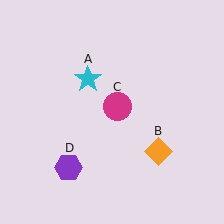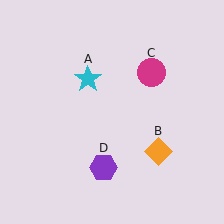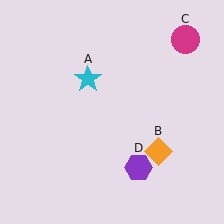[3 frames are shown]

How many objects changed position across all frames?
2 objects changed position: magenta circle (object C), purple hexagon (object D).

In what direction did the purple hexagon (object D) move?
The purple hexagon (object D) moved right.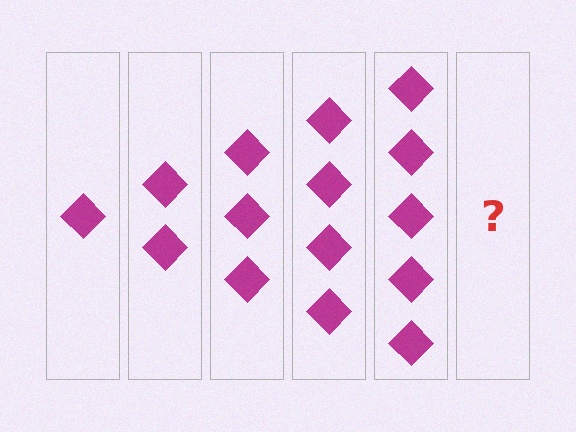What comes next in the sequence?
The next element should be 6 diamonds.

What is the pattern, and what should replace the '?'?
The pattern is that each step adds one more diamond. The '?' should be 6 diamonds.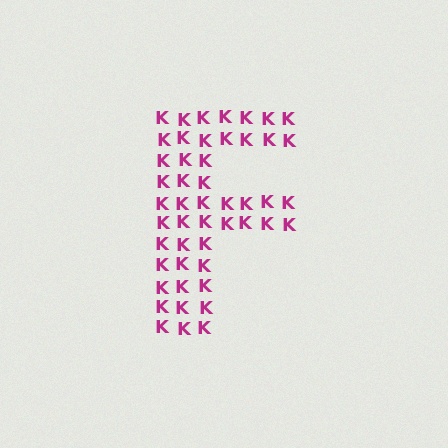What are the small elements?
The small elements are letter K's.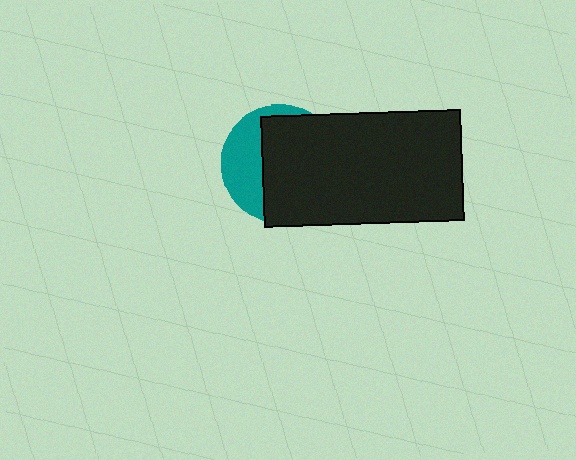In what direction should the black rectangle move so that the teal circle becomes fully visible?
The black rectangle should move right. That is the shortest direction to clear the overlap and leave the teal circle fully visible.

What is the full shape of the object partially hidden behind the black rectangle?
The partially hidden object is a teal circle.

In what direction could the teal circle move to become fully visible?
The teal circle could move left. That would shift it out from behind the black rectangle entirely.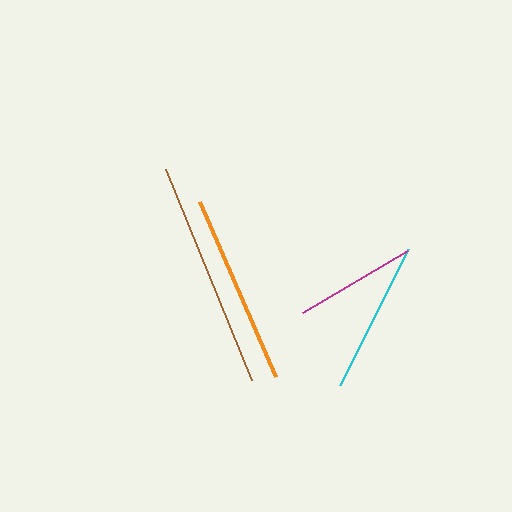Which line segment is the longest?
The brown line is the longest at approximately 227 pixels.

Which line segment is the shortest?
The magenta line is the shortest at approximately 122 pixels.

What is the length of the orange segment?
The orange segment is approximately 192 pixels long.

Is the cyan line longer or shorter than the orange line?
The orange line is longer than the cyan line.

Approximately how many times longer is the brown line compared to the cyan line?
The brown line is approximately 1.5 times the length of the cyan line.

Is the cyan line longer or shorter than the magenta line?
The cyan line is longer than the magenta line.